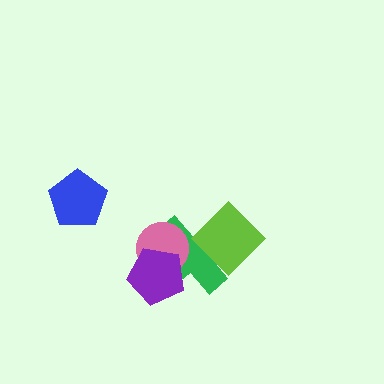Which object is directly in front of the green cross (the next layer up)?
The lime diamond is directly in front of the green cross.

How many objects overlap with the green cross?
3 objects overlap with the green cross.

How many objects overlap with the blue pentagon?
0 objects overlap with the blue pentagon.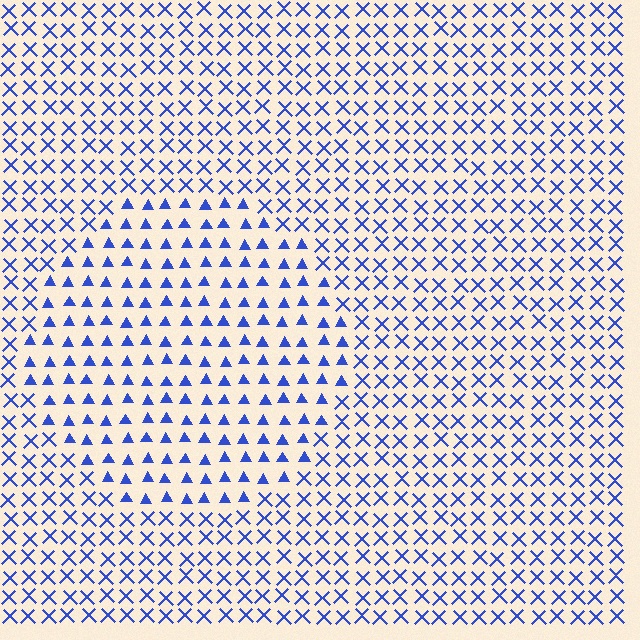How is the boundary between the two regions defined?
The boundary is defined by a change in element shape: triangles inside vs. X marks outside. All elements share the same color and spacing.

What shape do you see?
I see a circle.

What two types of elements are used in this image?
The image uses triangles inside the circle region and X marks outside it.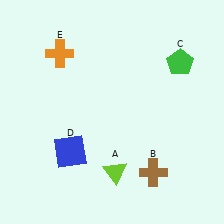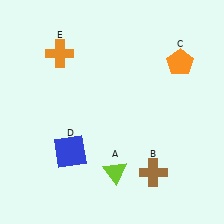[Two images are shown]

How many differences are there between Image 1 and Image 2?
There is 1 difference between the two images.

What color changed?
The pentagon (C) changed from green in Image 1 to orange in Image 2.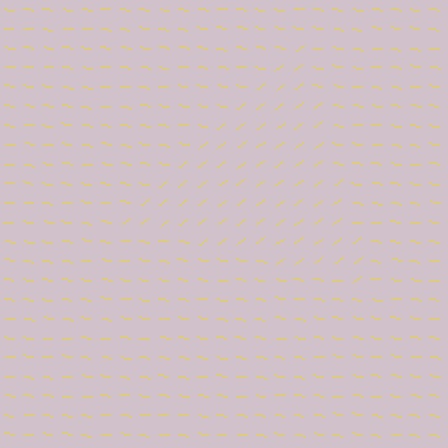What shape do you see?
I see a triangle.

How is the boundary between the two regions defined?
The boundary is defined purely by a change in line orientation (approximately 45 degrees difference). All lines are the same color and thickness.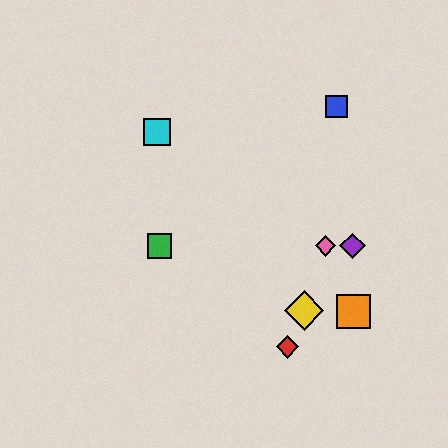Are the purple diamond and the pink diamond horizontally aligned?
Yes, both are at y≈246.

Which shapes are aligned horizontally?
The green square, the purple diamond, the pink diamond are aligned horizontally.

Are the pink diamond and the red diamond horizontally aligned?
No, the pink diamond is at y≈246 and the red diamond is at y≈347.